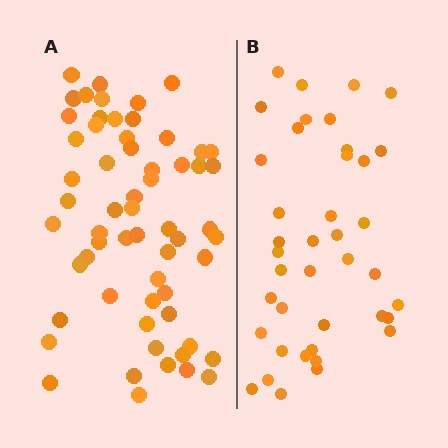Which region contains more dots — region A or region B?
Region A (the left region) has more dots.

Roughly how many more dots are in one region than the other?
Region A has approximately 20 more dots than region B.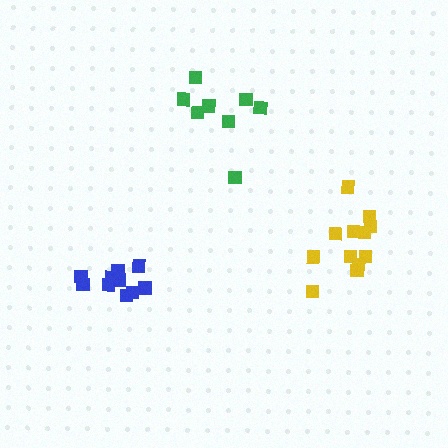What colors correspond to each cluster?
The clusters are colored: yellow, green, blue.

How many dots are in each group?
Group 1: 12 dots, Group 2: 8 dots, Group 3: 10 dots (30 total).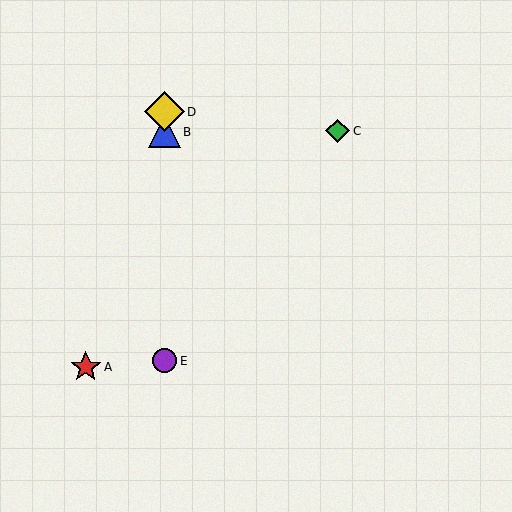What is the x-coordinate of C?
Object C is at x≈338.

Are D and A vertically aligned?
No, D is at x≈165 and A is at x≈86.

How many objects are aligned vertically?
3 objects (B, D, E) are aligned vertically.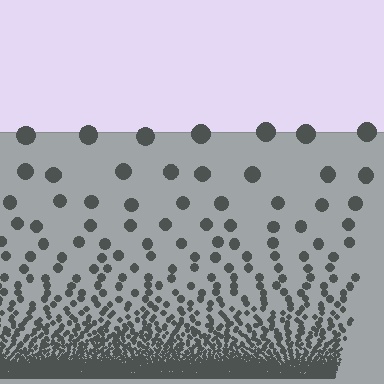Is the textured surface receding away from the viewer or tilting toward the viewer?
The surface appears to tilt toward the viewer. Texture elements get larger and sparser toward the top.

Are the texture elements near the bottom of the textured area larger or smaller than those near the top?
Smaller. The gradient is inverted — elements near the bottom are smaller and denser.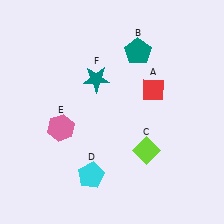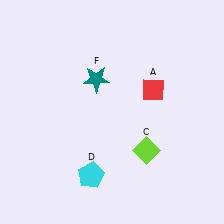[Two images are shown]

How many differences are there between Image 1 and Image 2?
There are 2 differences between the two images.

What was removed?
The pink hexagon (E), the teal pentagon (B) were removed in Image 2.